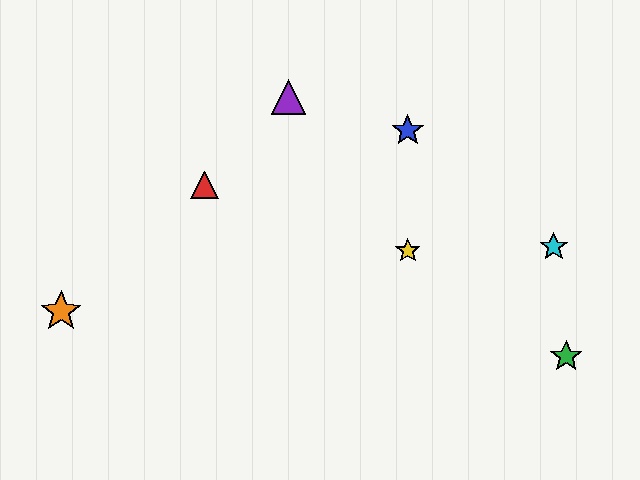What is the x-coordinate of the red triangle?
The red triangle is at x≈205.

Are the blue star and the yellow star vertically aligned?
Yes, both are at x≈408.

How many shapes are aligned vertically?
2 shapes (the blue star, the yellow star) are aligned vertically.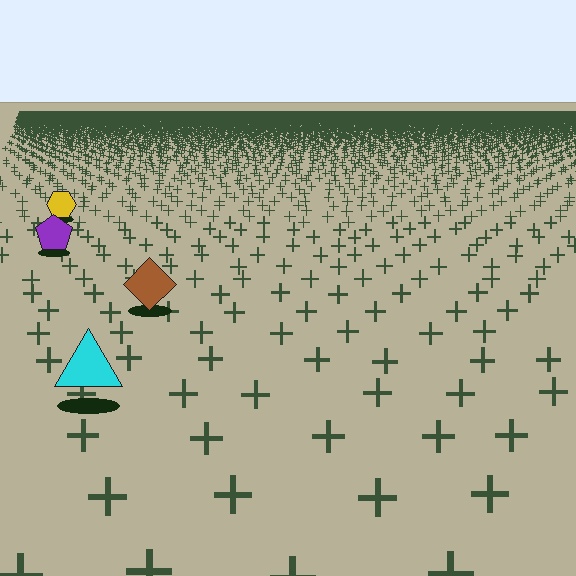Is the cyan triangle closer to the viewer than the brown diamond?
Yes. The cyan triangle is closer — you can tell from the texture gradient: the ground texture is coarser near it.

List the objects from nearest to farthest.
From nearest to farthest: the cyan triangle, the brown diamond, the purple pentagon, the yellow hexagon.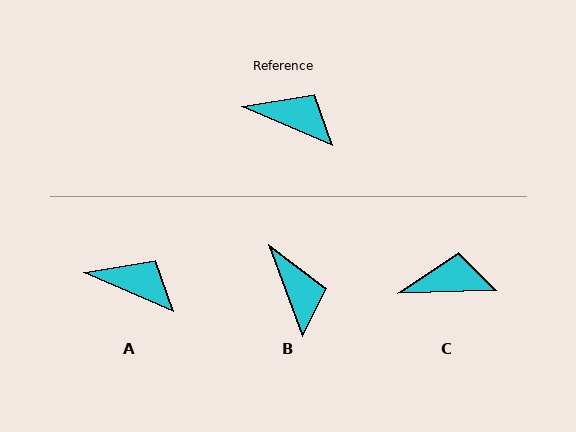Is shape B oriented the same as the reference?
No, it is off by about 47 degrees.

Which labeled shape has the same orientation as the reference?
A.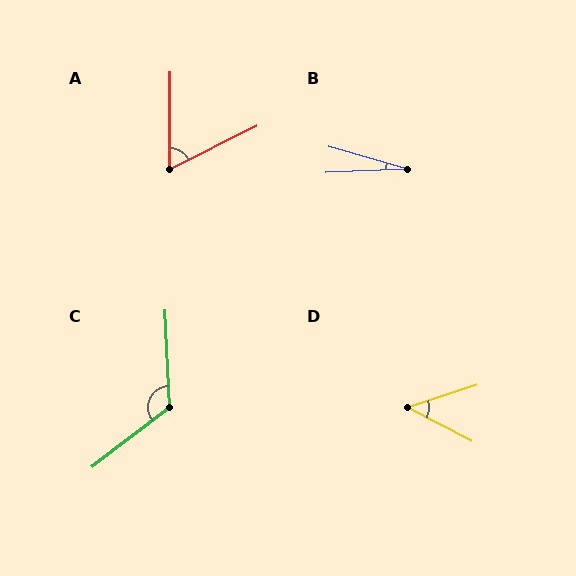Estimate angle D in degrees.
Approximately 46 degrees.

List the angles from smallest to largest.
B (18°), D (46°), A (63°), C (125°).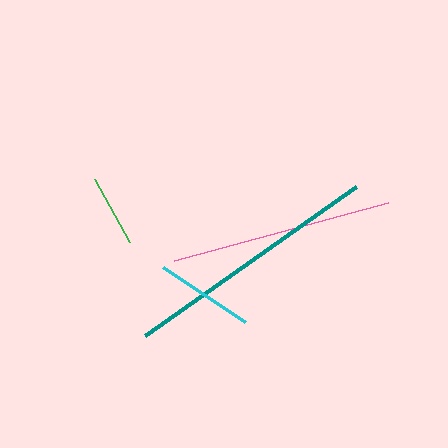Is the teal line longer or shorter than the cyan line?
The teal line is longer than the cyan line.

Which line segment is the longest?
The teal line is the longest at approximately 258 pixels.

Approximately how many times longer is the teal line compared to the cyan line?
The teal line is approximately 2.6 times the length of the cyan line.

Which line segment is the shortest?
The green line is the shortest at approximately 73 pixels.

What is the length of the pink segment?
The pink segment is approximately 221 pixels long.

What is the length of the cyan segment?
The cyan segment is approximately 99 pixels long.